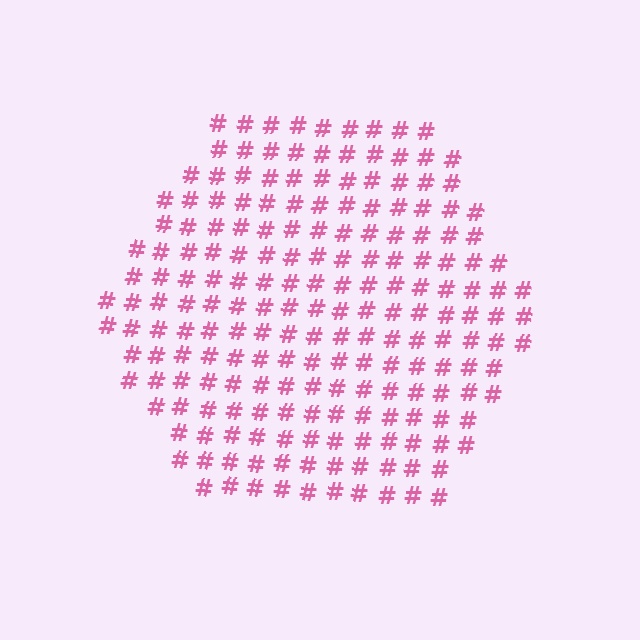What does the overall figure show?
The overall figure shows a hexagon.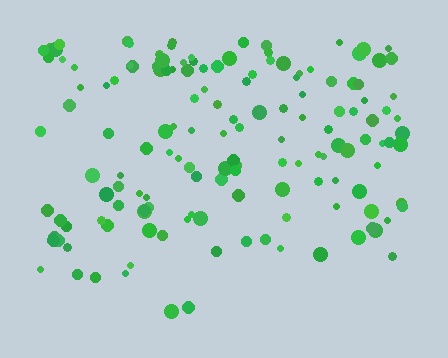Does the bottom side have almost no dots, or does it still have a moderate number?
Still a moderate number, just noticeably fewer than the top.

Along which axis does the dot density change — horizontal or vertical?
Vertical.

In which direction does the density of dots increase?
From bottom to top, with the top side densest.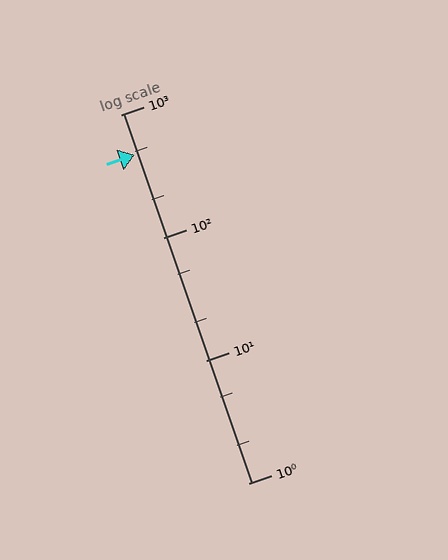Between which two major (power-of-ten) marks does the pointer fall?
The pointer is between 100 and 1000.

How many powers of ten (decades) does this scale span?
The scale spans 3 decades, from 1 to 1000.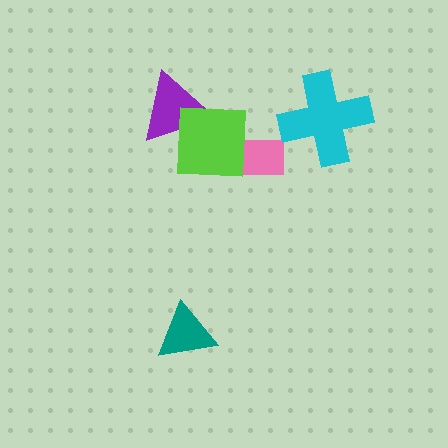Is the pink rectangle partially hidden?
Yes, it is partially covered by another shape.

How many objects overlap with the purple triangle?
1 object overlaps with the purple triangle.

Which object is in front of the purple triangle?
The lime square is in front of the purple triangle.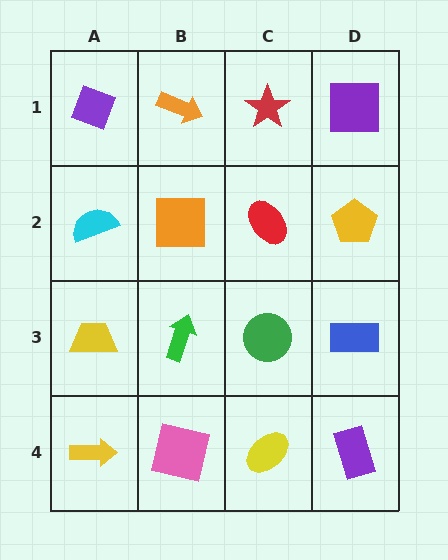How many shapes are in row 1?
4 shapes.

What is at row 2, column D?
A yellow pentagon.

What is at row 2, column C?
A red ellipse.